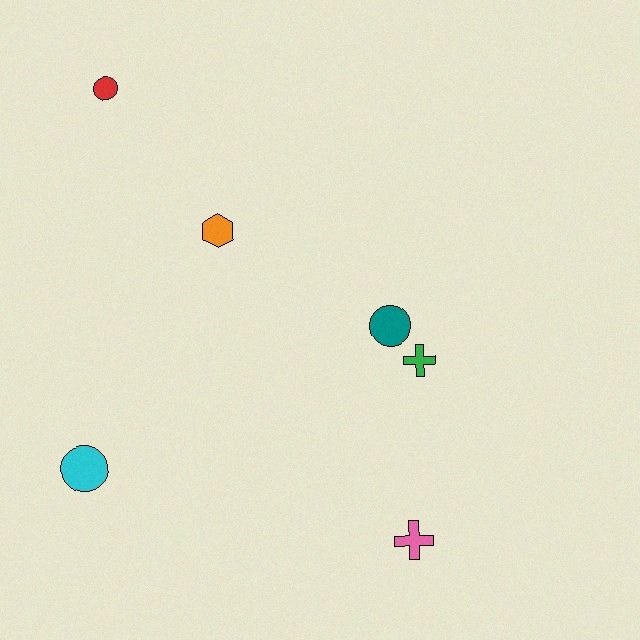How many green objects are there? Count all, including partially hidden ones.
There is 1 green object.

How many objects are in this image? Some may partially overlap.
There are 6 objects.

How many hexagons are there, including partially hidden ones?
There is 1 hexagon.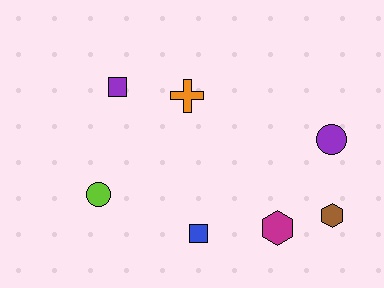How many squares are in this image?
There are 2 squares.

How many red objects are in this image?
There are no red objects.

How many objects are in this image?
There are 7 objects.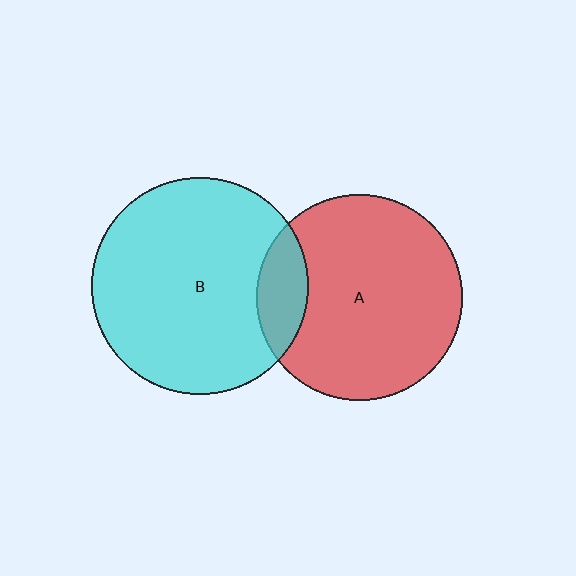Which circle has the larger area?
Circle B (cyan).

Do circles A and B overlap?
Yes.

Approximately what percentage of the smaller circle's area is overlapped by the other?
Approximately 15%.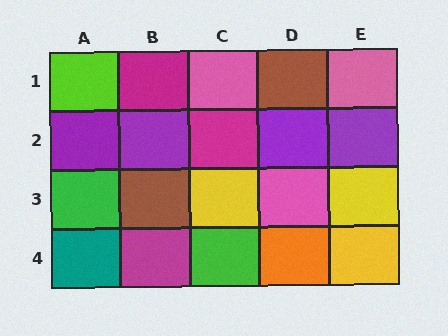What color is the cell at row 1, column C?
Pink.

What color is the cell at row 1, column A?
Lime.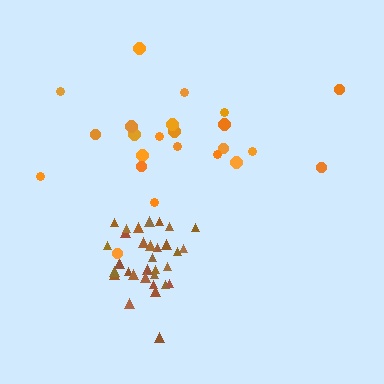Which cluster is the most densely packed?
Brown.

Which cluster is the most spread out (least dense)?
Orange.